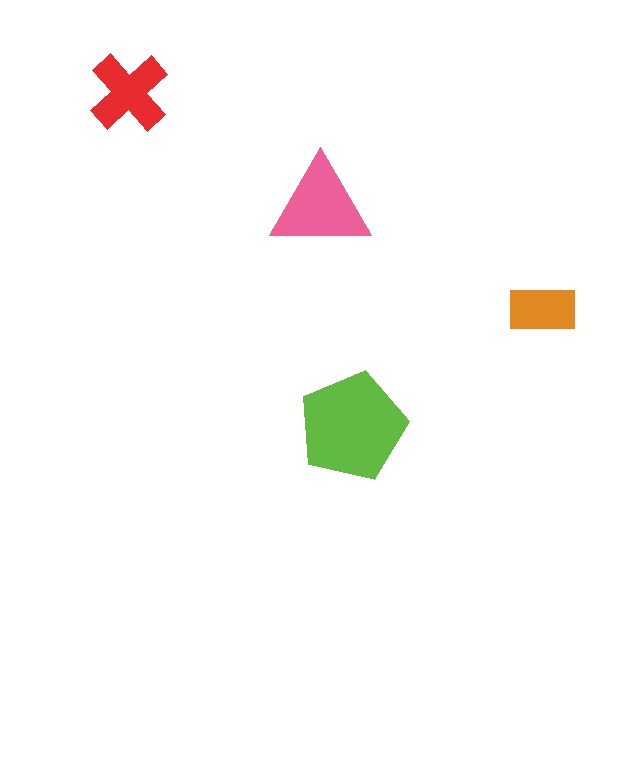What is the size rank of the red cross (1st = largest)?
3rd.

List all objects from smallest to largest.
The orange rectangle, the red cross, the pink triangle, the lime pentagon.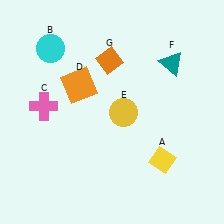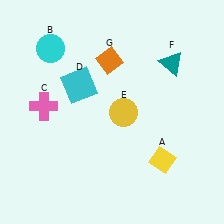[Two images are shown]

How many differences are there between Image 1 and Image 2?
There is 1 difference between the two images.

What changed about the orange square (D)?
In Image 1, D is orange. In Image 2, it changed to cyan.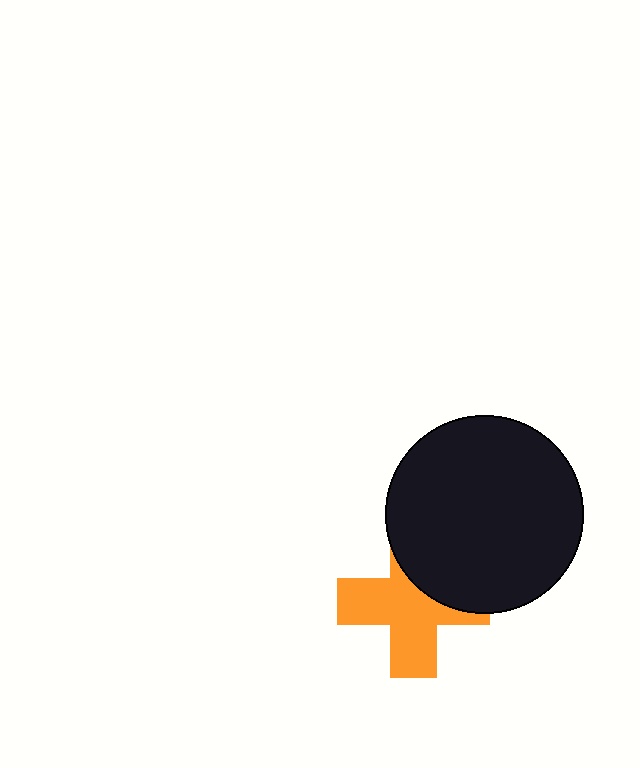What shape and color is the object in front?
The object in front is a black circle.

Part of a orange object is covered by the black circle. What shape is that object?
It is a cross.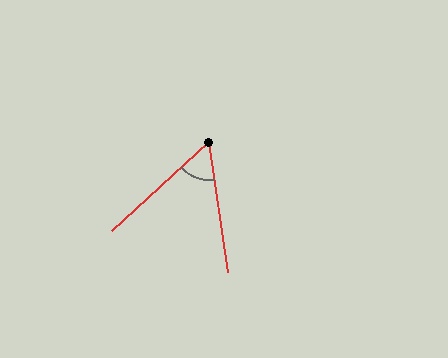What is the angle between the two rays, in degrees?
Approximately 56 degrees.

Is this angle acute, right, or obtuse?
It is acute.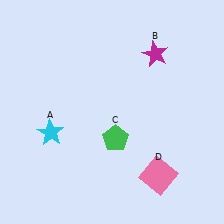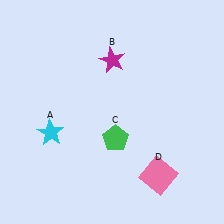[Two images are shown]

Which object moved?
The magenta star (B) moved left.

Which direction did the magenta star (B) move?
The magenta star (B) moved left.